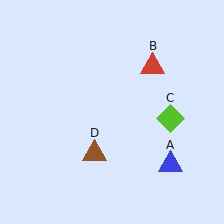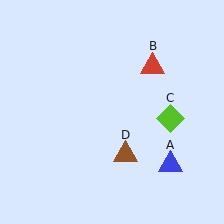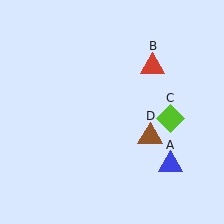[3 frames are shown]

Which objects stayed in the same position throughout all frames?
Blue triangle (object A) and red triangle (object B) and lime diamond (object C) remained stationary.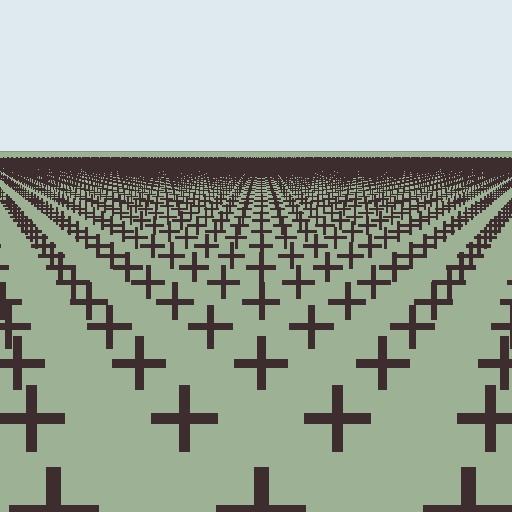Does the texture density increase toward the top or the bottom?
Density increases toward the top.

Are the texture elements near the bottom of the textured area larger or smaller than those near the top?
Larger. Near the bottom, elements are closer to the viewer and appear at a bigger on-screen size.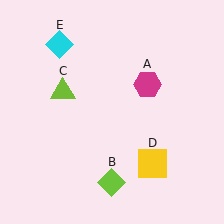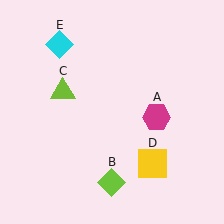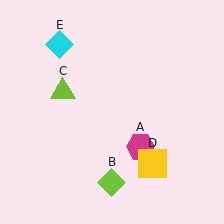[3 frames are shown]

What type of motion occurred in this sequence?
The magenta hexagon (object A) rotated clockwise around the center of the scene.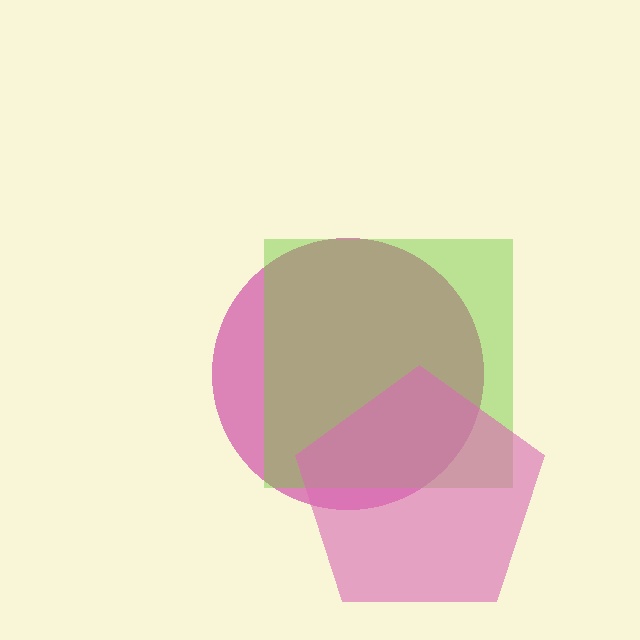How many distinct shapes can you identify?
There are 3 distinct shapes: a magenta circle, a lime square, a pink pentagon.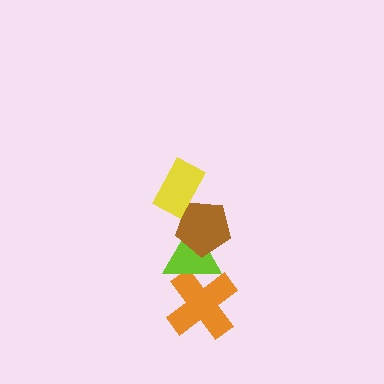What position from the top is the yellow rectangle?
The yellow rectangle is 1st from the top.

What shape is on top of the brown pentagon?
The yellow rectangle is on top of the brown pentagon.